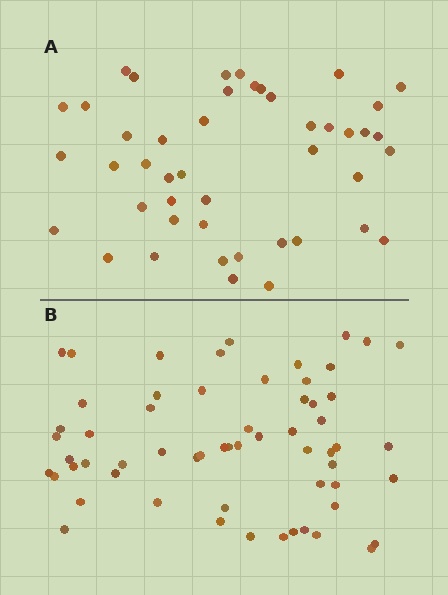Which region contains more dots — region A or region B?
Region B (the bottom region) has more dots.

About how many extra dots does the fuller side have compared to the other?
Region B has approximately 15 more dots than region A.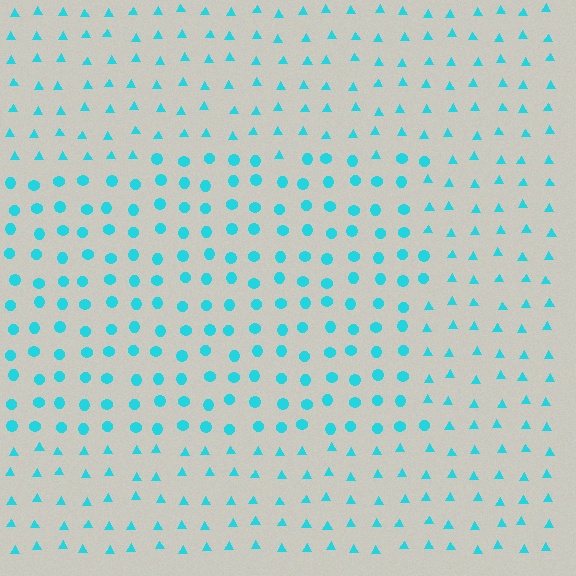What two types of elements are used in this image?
The image uses circles inside the rectangle region and triangles outside it.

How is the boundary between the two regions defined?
The boundary is defined by a change in element shape: circles inside vs. triangles outside. All elements share the same color and spacing.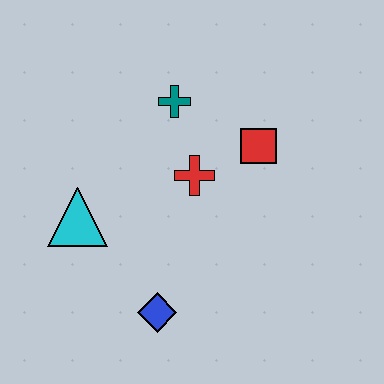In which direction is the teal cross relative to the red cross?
The teal cross is above the red cross.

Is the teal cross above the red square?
Yes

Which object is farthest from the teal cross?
The blue diamond is farthest from the teal cross.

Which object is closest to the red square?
The red cross is closest to the red square.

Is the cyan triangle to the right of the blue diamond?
No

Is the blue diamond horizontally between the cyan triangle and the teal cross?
Yes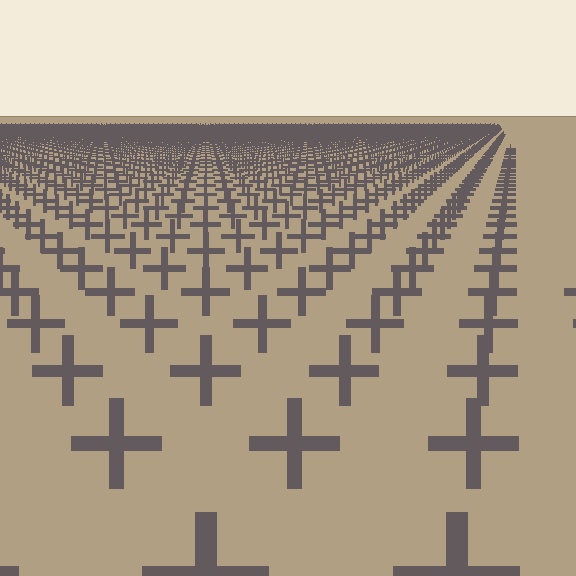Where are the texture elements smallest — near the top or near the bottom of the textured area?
Near the top.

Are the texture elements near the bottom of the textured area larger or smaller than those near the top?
Larger. Near the bottom, elements are closer to the viewer and appear at a bigger on-screen size.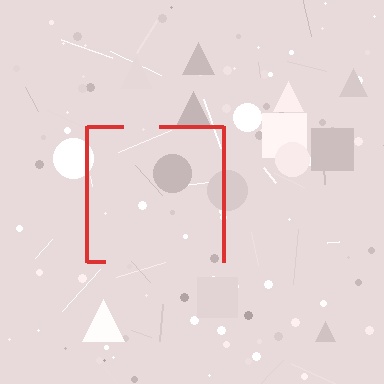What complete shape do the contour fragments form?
The contour fragments form a square.